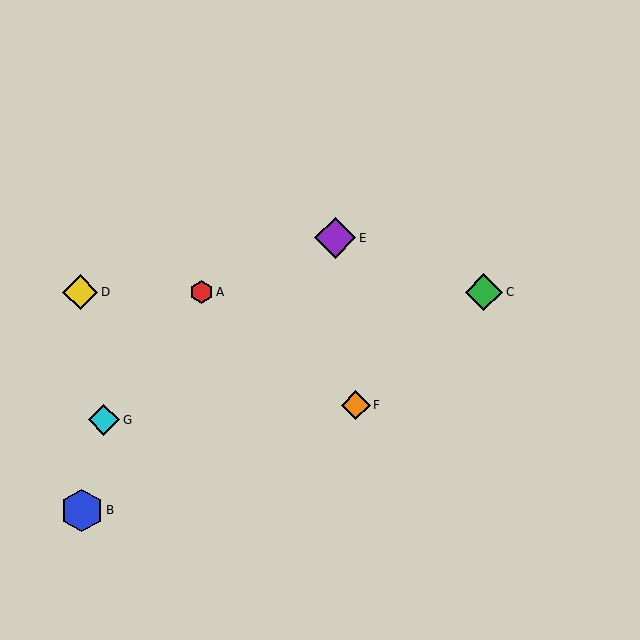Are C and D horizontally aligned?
Yes, both are at y≈292.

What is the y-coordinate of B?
Object B is at y≈510.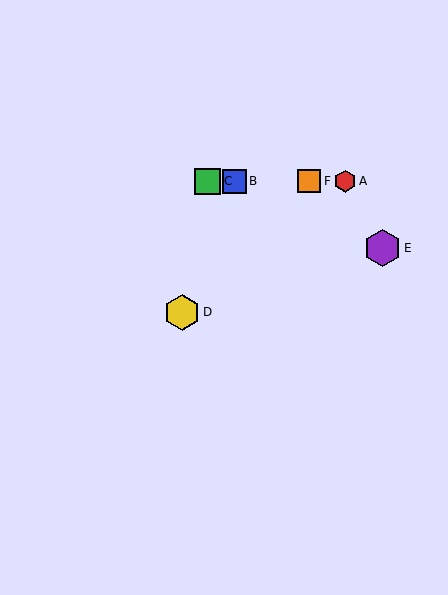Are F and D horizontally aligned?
No, F is at y≈181 and D is at y≈312.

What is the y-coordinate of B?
Object B is at y≈181.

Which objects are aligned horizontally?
Objects A, B, C, F are aligned horizontally.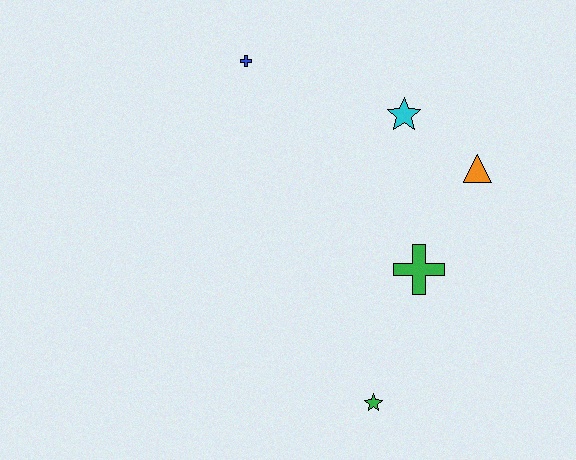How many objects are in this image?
There are 5 objects.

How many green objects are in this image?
There are 2 green objects.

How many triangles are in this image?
There is 1 triangle.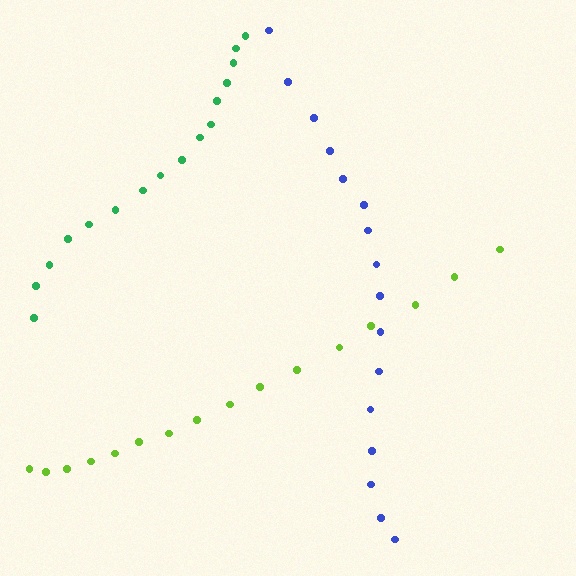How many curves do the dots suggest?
There are 3 distinct paths.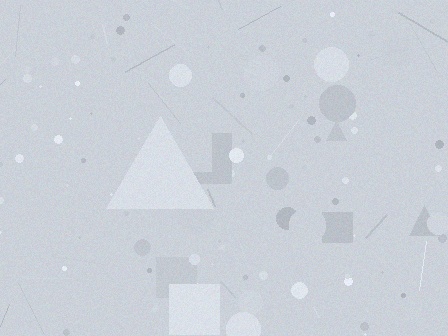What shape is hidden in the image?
A triangle is hidden in the image.